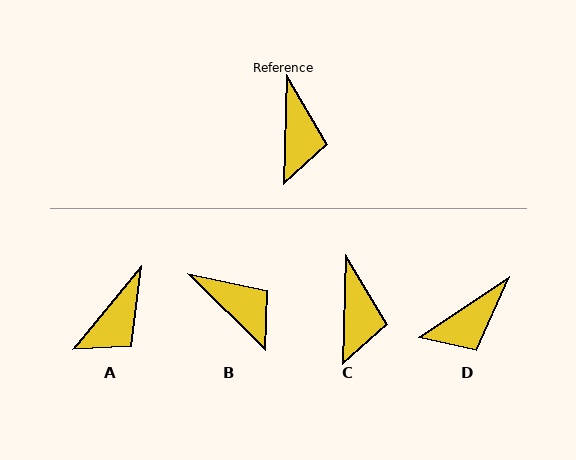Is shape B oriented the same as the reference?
No, it is off by about 47 degrees.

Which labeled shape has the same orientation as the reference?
C.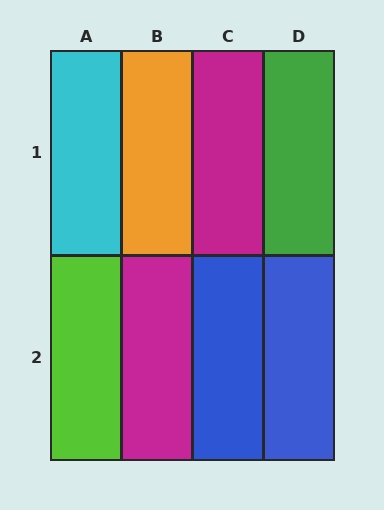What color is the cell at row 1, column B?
Orange.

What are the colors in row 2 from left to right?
Lime, magenta, blue, blue.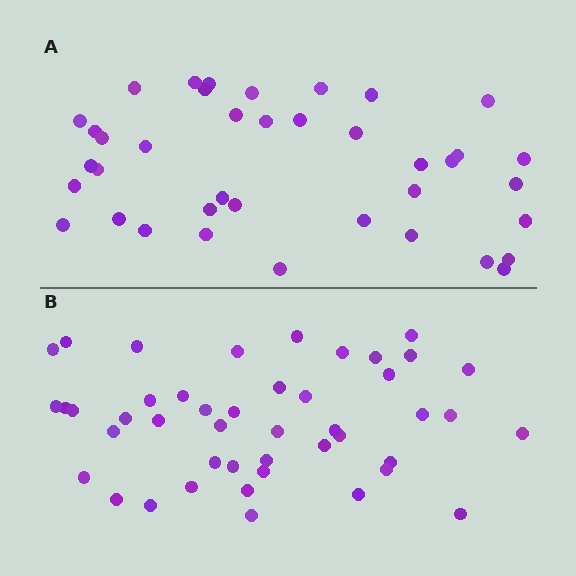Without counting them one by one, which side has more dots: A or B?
Region B (the bottom region) has more dots.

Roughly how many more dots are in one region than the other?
Region B has about 6 more dots than region A.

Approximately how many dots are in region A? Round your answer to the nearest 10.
About 40 dots. (The exact count is 39, which rounds to 40.)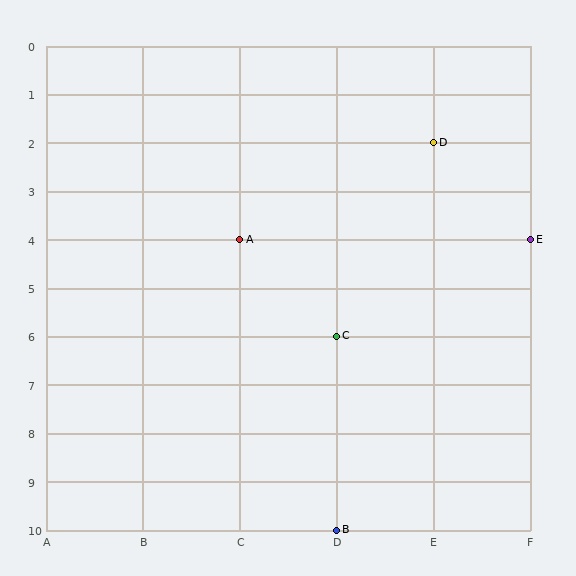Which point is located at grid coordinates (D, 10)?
Point B is at (D, 10).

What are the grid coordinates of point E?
Point E is at grid coordinates (F, 4).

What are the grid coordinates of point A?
Point A is at grid coordinates (C, 4).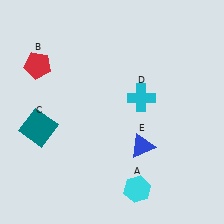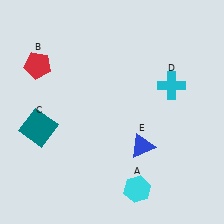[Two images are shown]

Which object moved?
The cyan cross (D) moved right.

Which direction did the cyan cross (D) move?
The cyan cross (D) moved right.